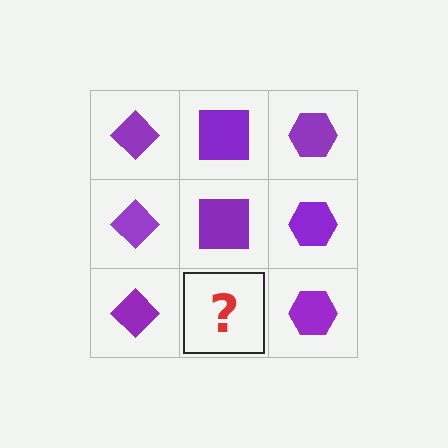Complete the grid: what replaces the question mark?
The question mark should be replaced with a purple square.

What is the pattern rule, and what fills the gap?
The rule is that each column has a consistent shape. The gap should be filled with a purple square.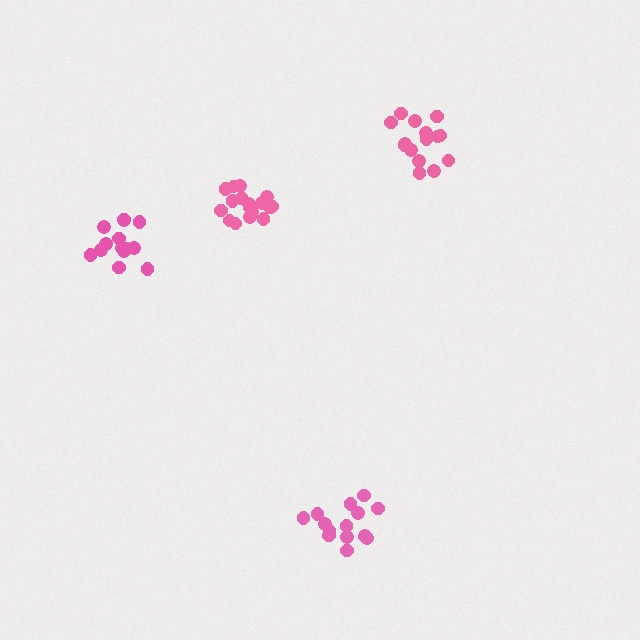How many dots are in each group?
Group 1: 15 dots, Group 2: 17 dots, Group 3: 15 dots, Group 4: 15 dots (62 total).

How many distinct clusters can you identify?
There are 4 distinct clusters.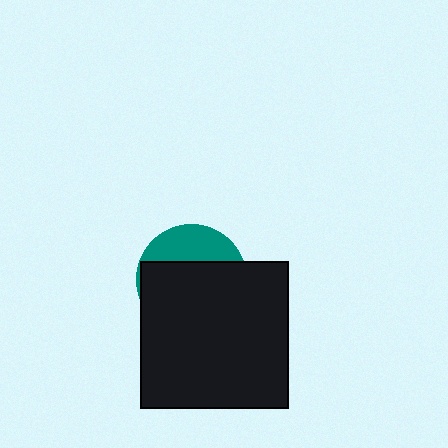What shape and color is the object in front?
The object in front is a black square.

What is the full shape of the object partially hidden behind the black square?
The partially hidden object is a teal circle.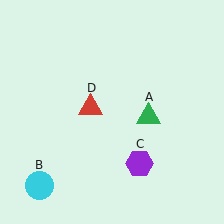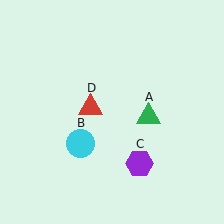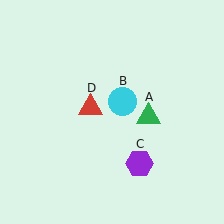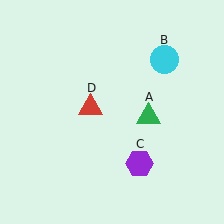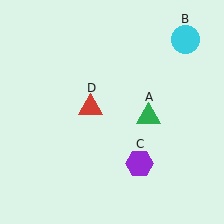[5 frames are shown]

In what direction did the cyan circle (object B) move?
The cyan circle (object B) moved up and to the right.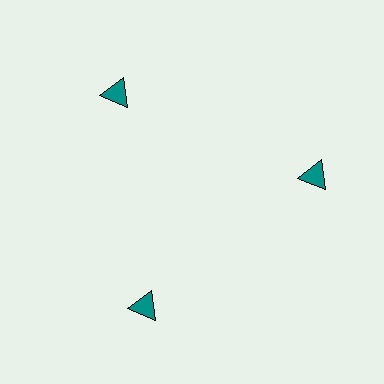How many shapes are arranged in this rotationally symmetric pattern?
There are 3 shapes, arranged in 3 groups of 1.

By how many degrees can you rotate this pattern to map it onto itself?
The pattern maps onto itself every 120 degrees of rotation.